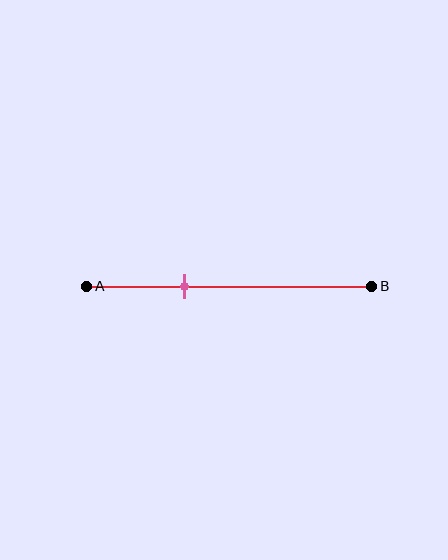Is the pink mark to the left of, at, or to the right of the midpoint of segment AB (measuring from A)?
The pink mark is to the left of the midpoint of segment AB.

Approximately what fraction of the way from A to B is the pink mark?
The pink mark is approximately 35% of the way from A to B.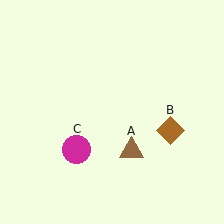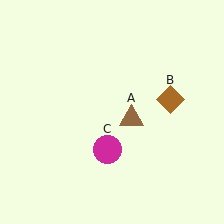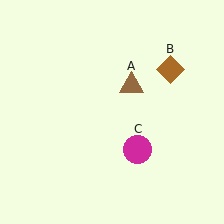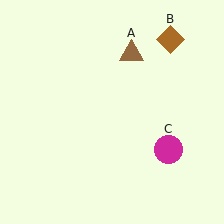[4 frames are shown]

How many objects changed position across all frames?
3 objects changed position: brown triangle (object A), brown diamond (object B), magenta circle (object C).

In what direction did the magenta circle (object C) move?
The magenta circle (object C) moved right.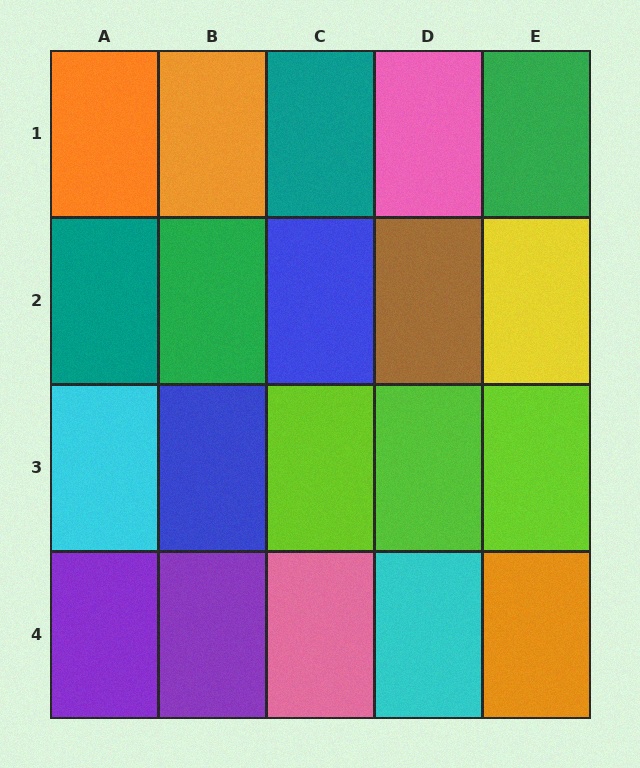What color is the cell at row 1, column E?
Green.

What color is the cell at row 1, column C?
Teal.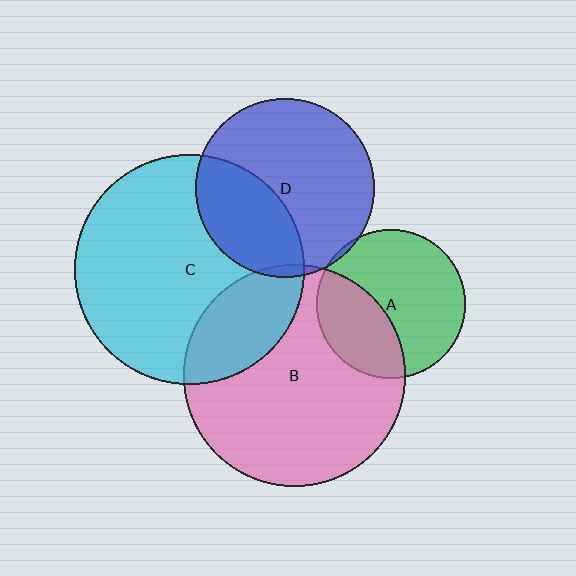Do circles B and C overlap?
Yes.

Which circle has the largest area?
Circle C (cyan).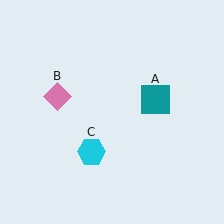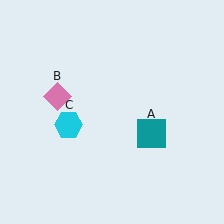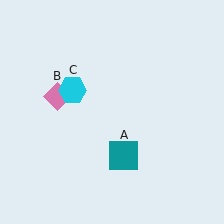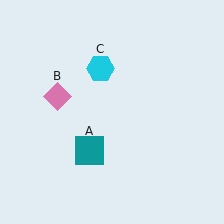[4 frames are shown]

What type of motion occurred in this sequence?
The teal square (object A), cyan hexagon (object C) rotated clockwise around the center of the scene.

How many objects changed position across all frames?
2 objects changed position: teal square (object A), cyan hexagon (object C).